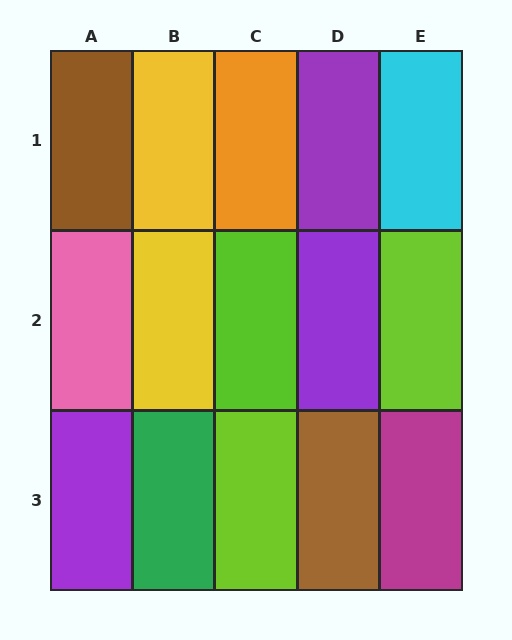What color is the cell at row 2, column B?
Yellow.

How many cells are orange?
1 cell is orange.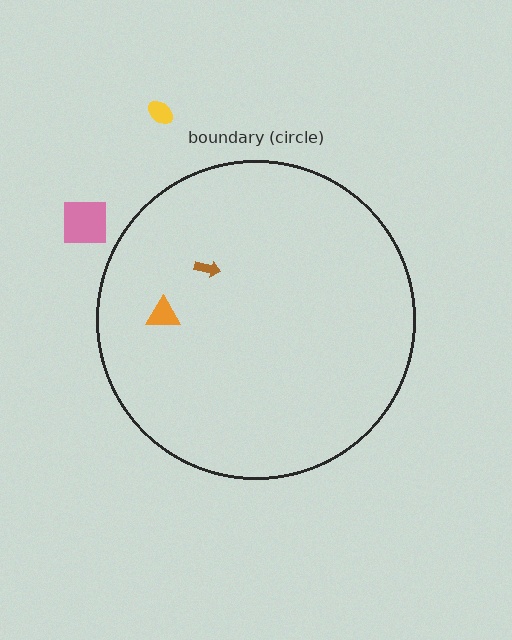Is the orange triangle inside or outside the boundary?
Inside.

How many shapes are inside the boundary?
2 inside, 2 outside.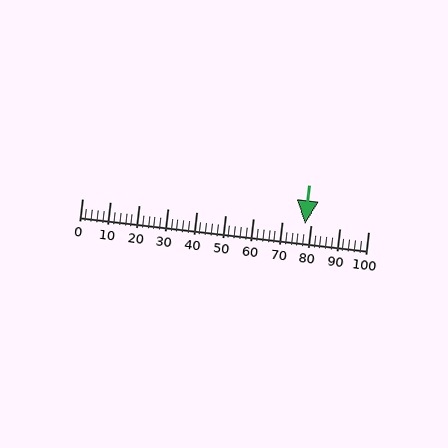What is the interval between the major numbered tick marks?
The major tick marks are spaced 10 units apart.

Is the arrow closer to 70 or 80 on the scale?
The arrow is closer to 80.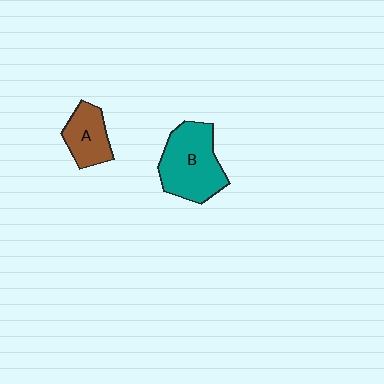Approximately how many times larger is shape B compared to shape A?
Approximately 1.8 times.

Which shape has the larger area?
Shape B (teal).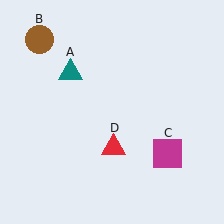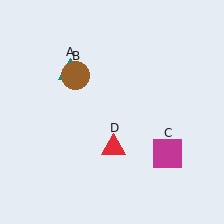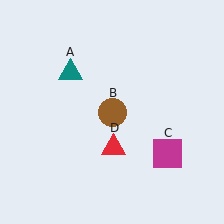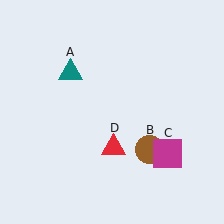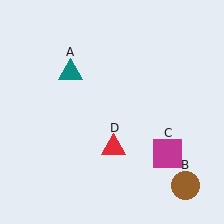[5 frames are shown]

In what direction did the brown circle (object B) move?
The brown circle (object B) moved down and to the right.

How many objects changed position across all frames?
1 object changed position: brown circle (object B).